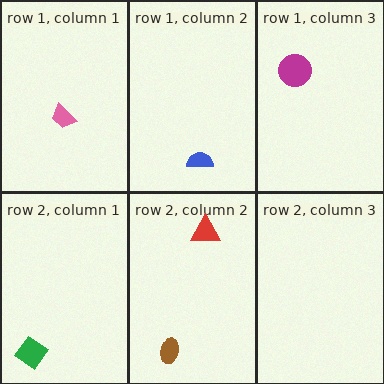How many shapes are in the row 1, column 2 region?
1.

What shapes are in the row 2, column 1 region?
The green diamond.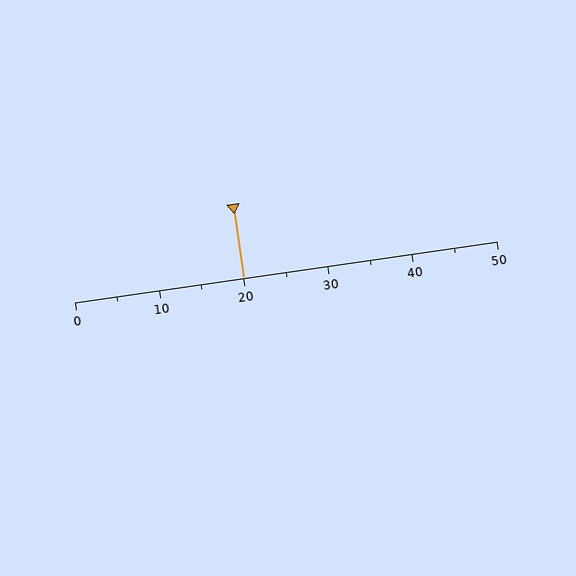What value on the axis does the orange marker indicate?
The marker indicates approximately 20.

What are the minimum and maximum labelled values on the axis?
The axis runs from 0 to 50.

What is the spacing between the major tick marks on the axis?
The major ticks are spaced 10 apart.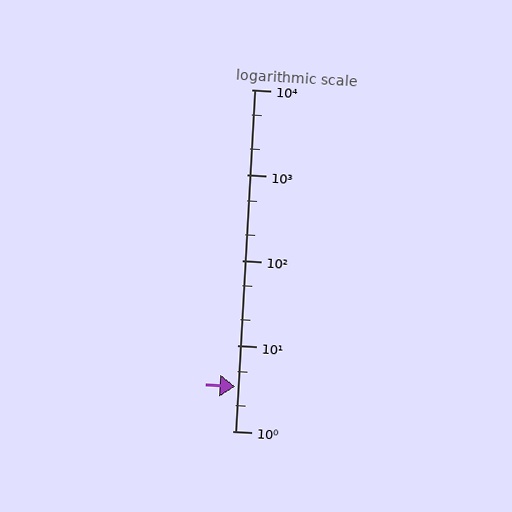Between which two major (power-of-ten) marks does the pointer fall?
The pointer is between 1 and 10.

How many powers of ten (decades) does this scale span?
The scale spans 4 decades, from 1 to 10000.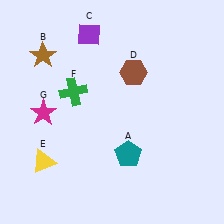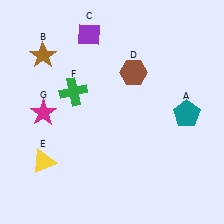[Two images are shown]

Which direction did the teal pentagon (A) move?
The teal pentagon (A) moved right.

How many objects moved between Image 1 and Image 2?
1 object moved between the two images.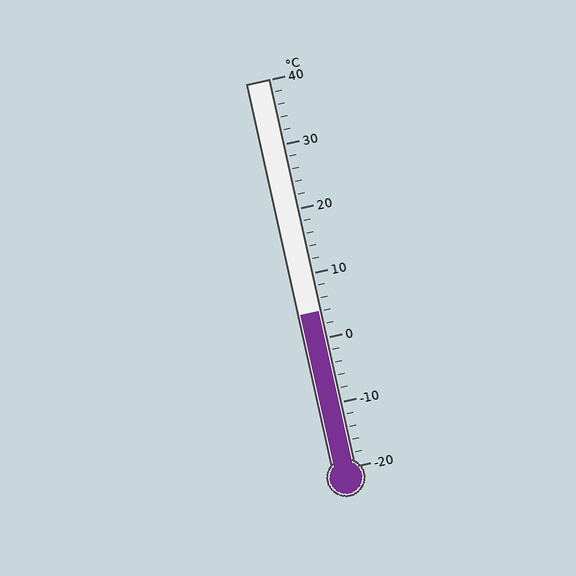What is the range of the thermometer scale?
The thermometer scale ranges from -20°C to 40°C.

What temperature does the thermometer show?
The thermometer shows approximately 4°C.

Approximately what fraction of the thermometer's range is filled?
The thermometer is filled to approximately 40% of its range.